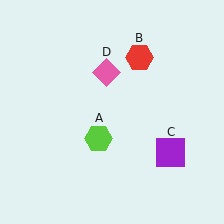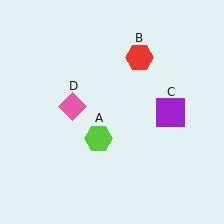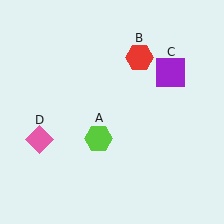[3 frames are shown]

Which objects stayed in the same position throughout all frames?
Lime hexagon (object A) and red hexagon (object B) remained stationary.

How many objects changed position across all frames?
2 objects changed position: purple square (object C), pink diamond (object D).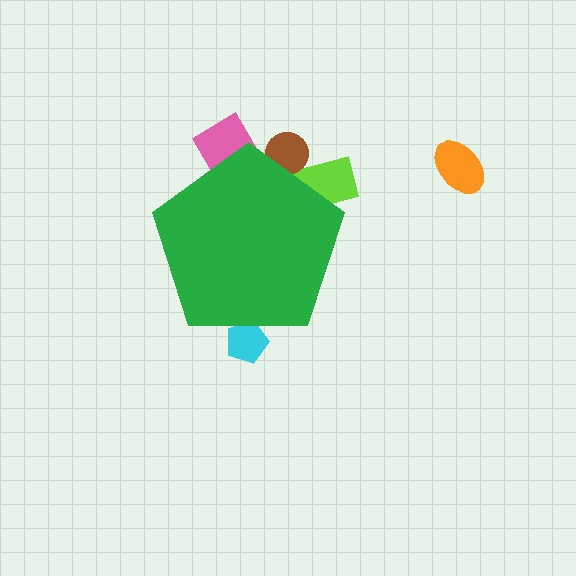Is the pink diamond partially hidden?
Yes, the pink diamond is partially hidden behind the green pentagon.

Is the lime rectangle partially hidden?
Yes, the lime rectangle is partially hidden behind the green pentagon.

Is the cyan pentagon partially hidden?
Yes, the cyan pentagon is partially hidden behind the green pentagon.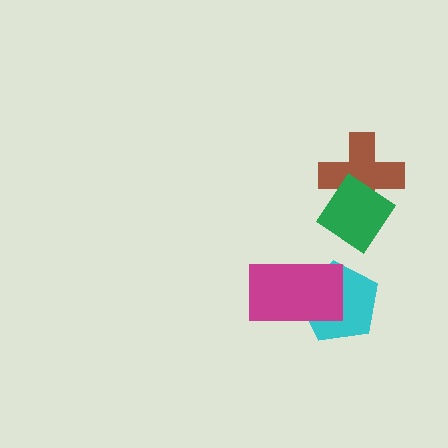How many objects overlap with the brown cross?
1 object overlaps with the brown cross.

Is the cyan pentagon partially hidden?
Yes, it is partially covered by another shape.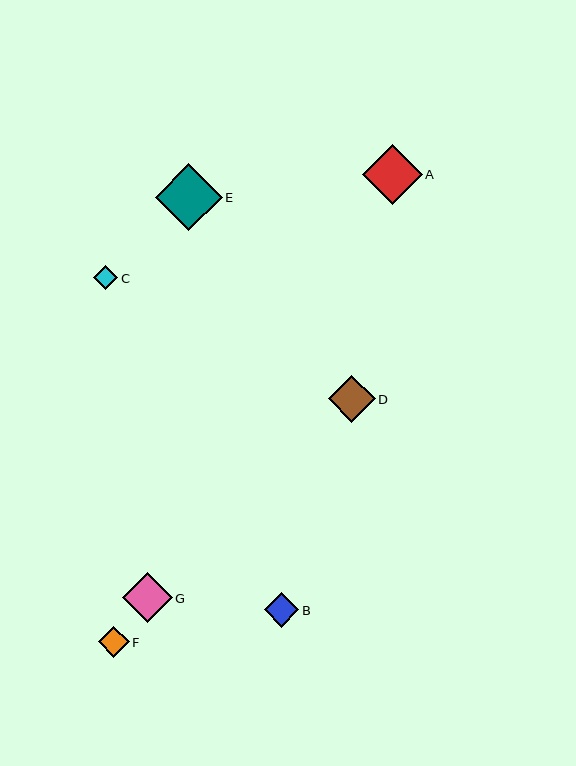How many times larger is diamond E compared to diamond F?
Diamond E is approximately 2.2 times the size of diamond F.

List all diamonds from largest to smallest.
From largest to smallest: E, A, G, D, B, F, C.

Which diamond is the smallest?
Diamond C is the smallest with a size of approximately 24 pixels.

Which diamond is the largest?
Diamond E is the largest with a size of approximately 67 pixels.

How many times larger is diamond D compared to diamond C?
Diamond D is approximately 2.0 times the size of diamond C.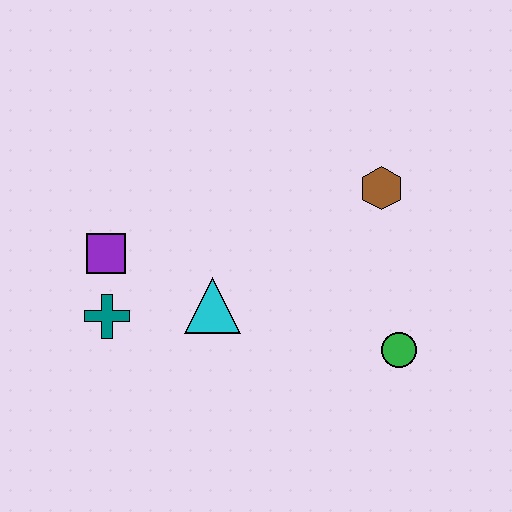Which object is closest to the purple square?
The teal cross is closest to the purple square.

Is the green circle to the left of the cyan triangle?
No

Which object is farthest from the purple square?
The green circle is farthest from the purple square.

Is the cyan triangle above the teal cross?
Yes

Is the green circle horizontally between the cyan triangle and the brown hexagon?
No